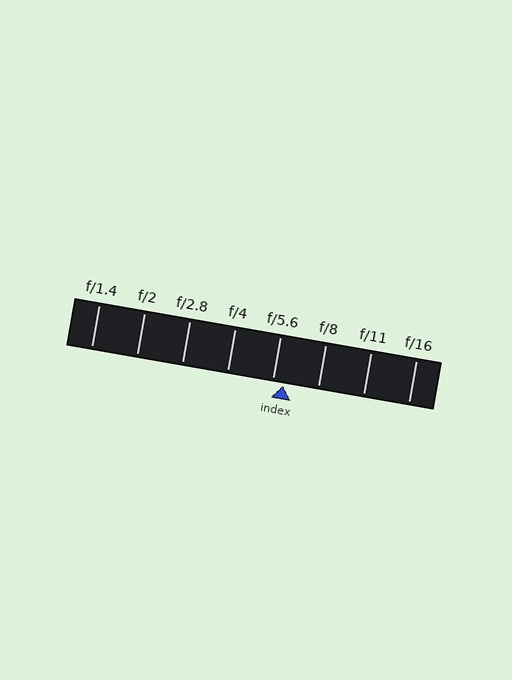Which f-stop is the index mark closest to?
The index mark is closest to f/5.6.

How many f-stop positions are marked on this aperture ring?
There are 8 f-stop positions marked.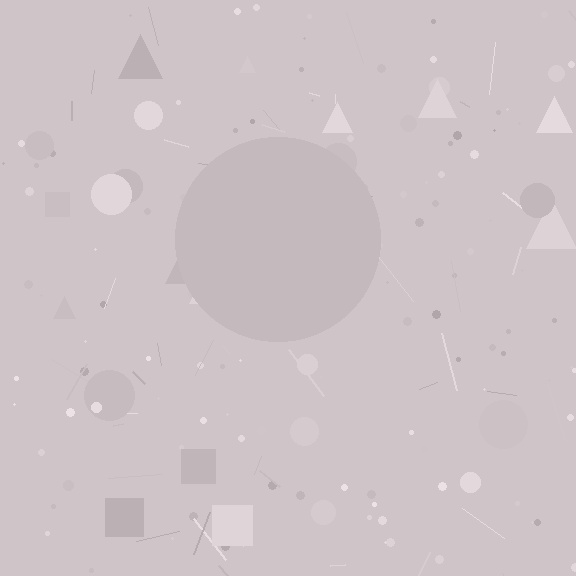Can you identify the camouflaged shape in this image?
The camouflaged shape is a circle.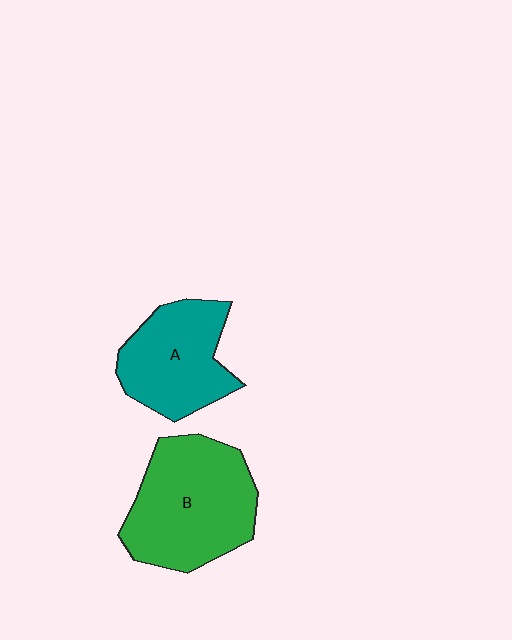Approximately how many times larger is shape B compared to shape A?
Approximately 1.3 times.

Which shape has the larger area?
Shape B (green).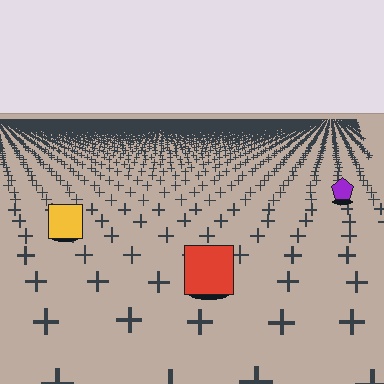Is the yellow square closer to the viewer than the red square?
No. The red square is closer — you can tell from the texture gradient: the ground texture is coarser near it.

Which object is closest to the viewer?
The red square is closest. The texture marks near it are larger and more spread out.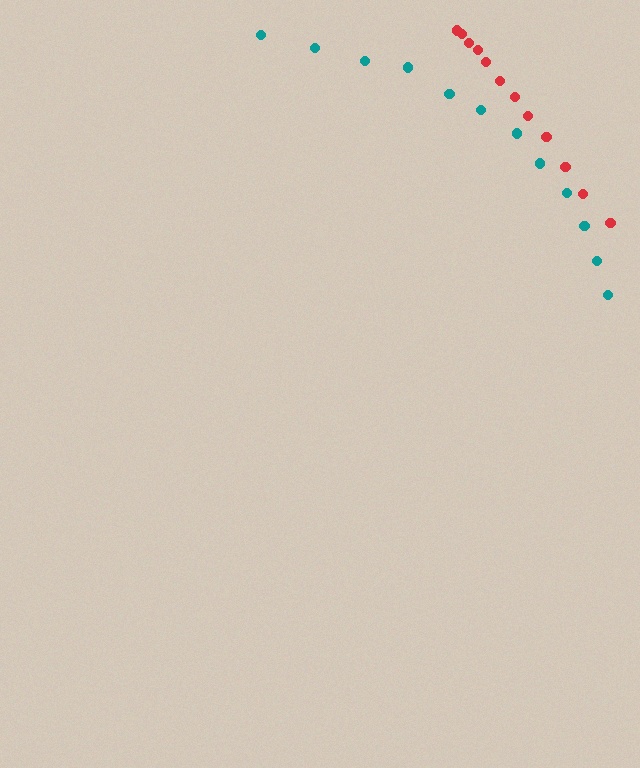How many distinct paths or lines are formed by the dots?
There are 2 distinct paths.